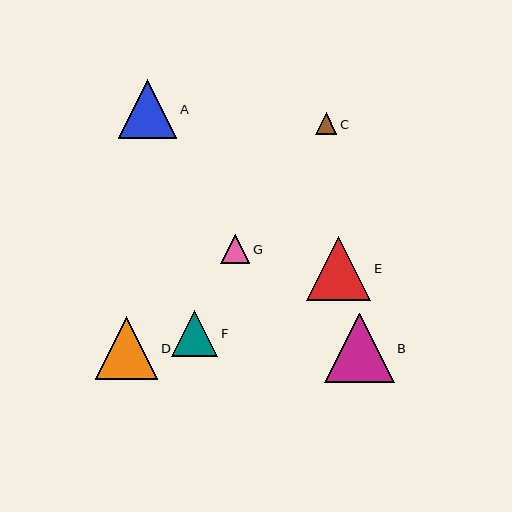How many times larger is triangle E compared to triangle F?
Triangle E is approximately 1.4 times the size of triangle F.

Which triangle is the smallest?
Triangle C is the smallest with a size of approximately 21 pixels.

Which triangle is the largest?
Triangle B is the largest with a size of approximately 69 pixels.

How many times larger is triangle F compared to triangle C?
Triangle F is approximately 2.1 times the size of triangle C.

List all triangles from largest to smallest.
From largest to smallest: B, E, D, A, F, G, C.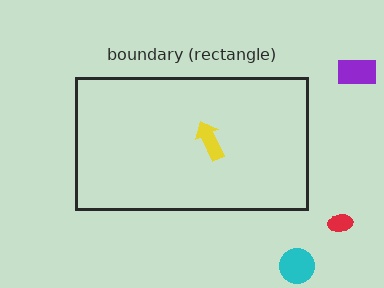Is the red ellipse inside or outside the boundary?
Outside.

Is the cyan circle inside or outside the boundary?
Outside.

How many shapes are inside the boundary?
1 inside, 3 outside.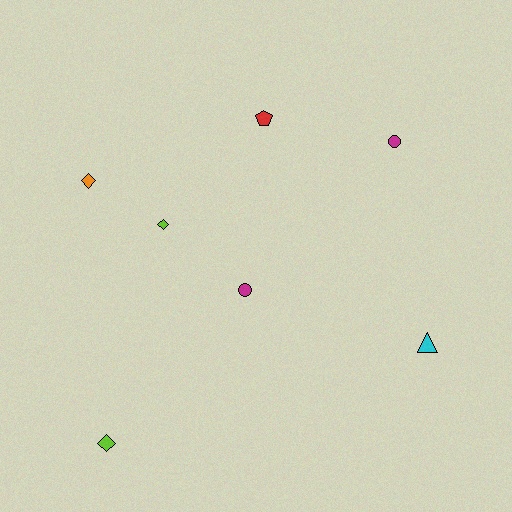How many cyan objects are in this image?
There is 1 cyan object.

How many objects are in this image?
There are 7 objects.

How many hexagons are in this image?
There are no hexagons.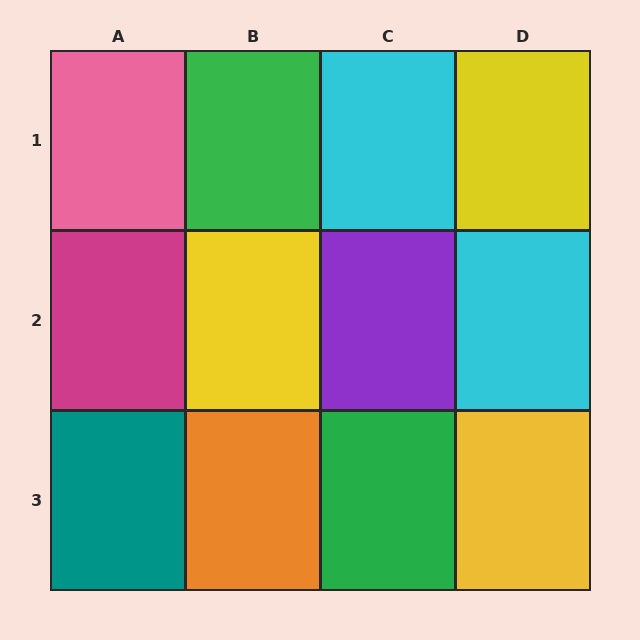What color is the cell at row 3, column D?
Yellow.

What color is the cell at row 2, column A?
Magenta.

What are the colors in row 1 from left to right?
Pink, green, cyan, yellow.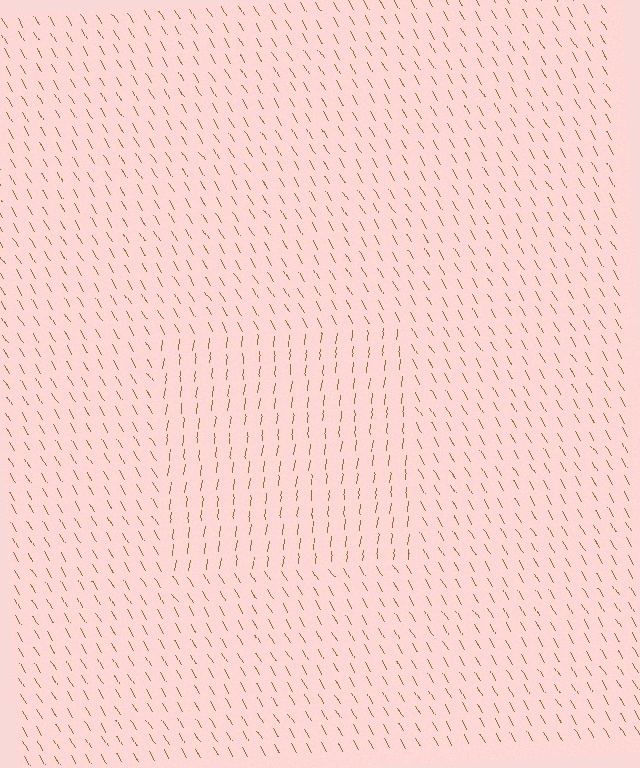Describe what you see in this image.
The image is filled with small brown line segments. A rectangle region in the image has lines oriented differently from the surrounding lines, creating a visible texture boundary.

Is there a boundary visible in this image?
Yes, there is a texture boundary formed by a change in line orientation.